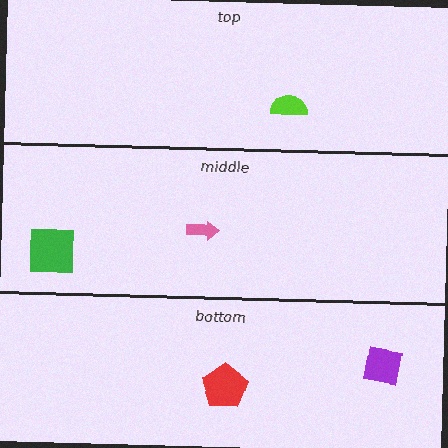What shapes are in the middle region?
The pink arrow, the green square.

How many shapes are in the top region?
1.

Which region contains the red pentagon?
The bottom region.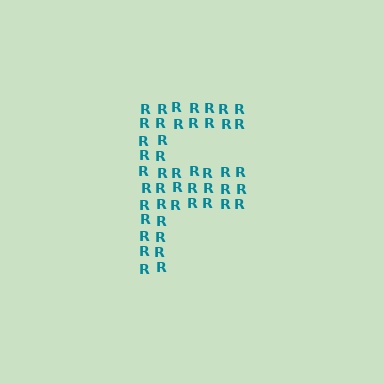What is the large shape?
The large shape is the letter F.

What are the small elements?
The small elements are letter R's.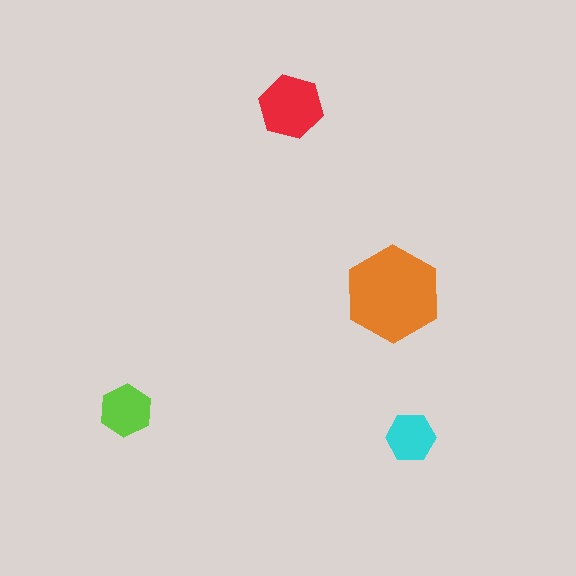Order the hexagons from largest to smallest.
the orange one, the red one, the lime one, the cyan one.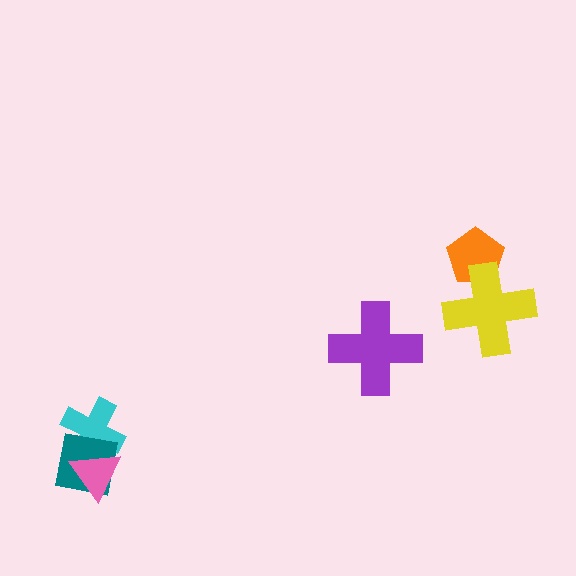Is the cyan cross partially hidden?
Yes, it is partially covered by another shape.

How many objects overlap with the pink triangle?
2 objects overlap with the pink triangle.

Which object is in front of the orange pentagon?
The yellow cross is in front of the orange pentagon.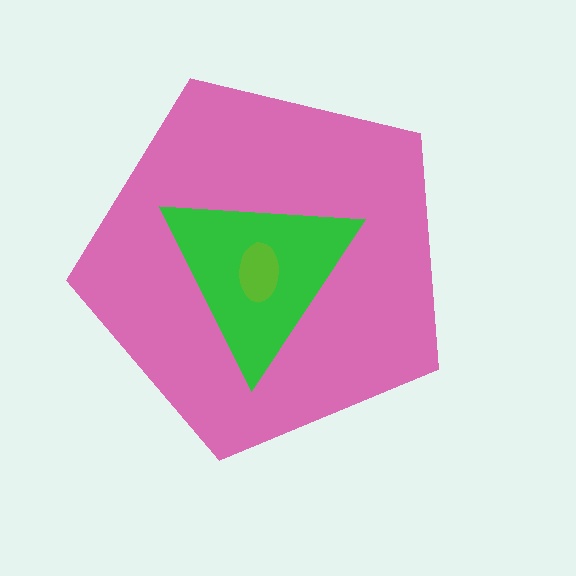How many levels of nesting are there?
3.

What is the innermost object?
The lime ellipse.